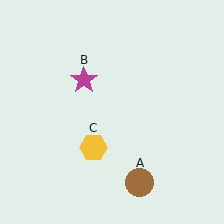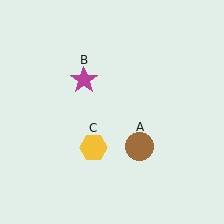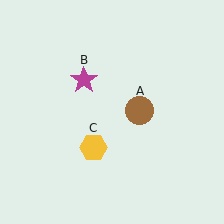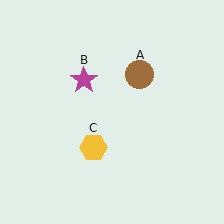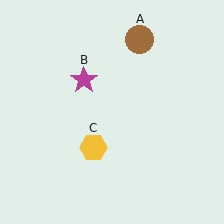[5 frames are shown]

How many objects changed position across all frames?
1 object changed position: brown circle (object A).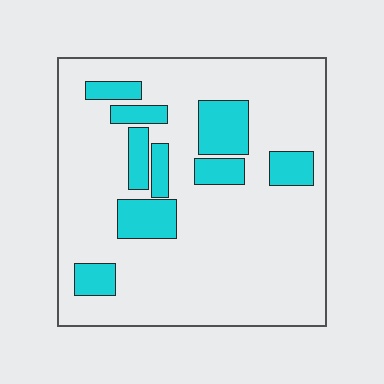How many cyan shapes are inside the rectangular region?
9.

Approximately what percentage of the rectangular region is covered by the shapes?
Approximately 20%.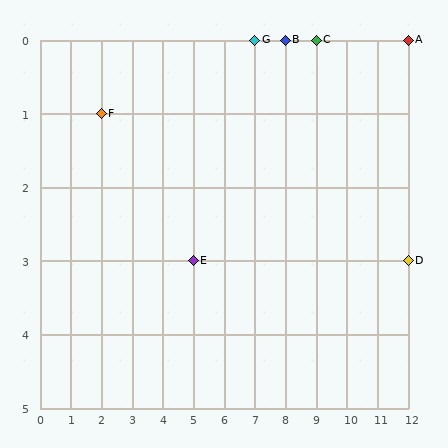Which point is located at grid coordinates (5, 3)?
Point E is at (5, 3).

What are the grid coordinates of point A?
Point A is at grid coordinates (12, 0).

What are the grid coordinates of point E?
Point E is at grid coordinates (5, 3).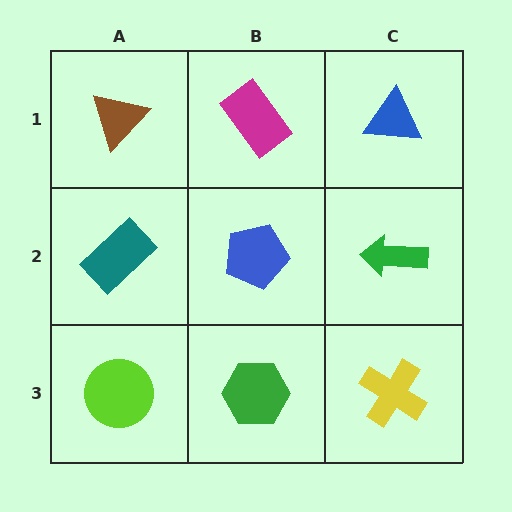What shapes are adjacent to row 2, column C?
A blue triangle (row 1, column C), a yellow cross (row 3, column C), a blue pentagon (row 2, column B).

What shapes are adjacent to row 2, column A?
A brown triangle (row 1, column A), a lime circle (row 3, column A), a blue pentagon (row 2, column B).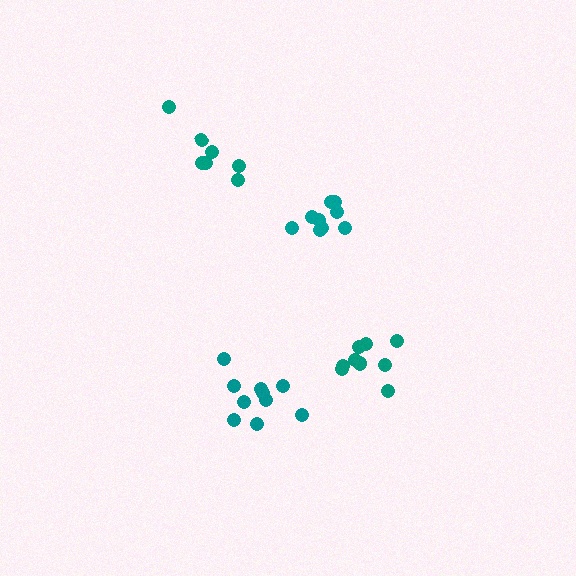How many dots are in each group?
Group 1: 7 dots, Group 2: 9 dots, Group 3: 9 dots, Group 4: 10 dots (35 total).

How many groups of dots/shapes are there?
There are 4 groups.